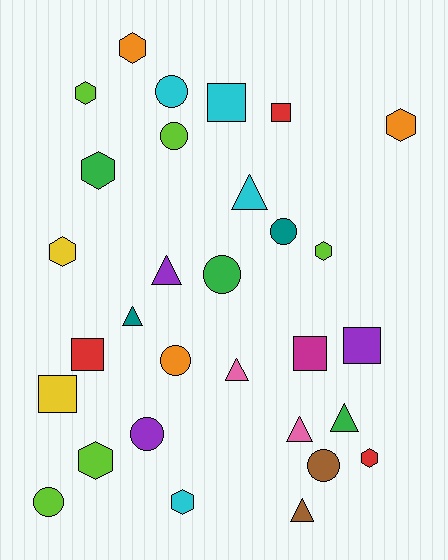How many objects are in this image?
There are 30 objects.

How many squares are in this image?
There are 6 squares.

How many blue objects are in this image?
There are no blue objects.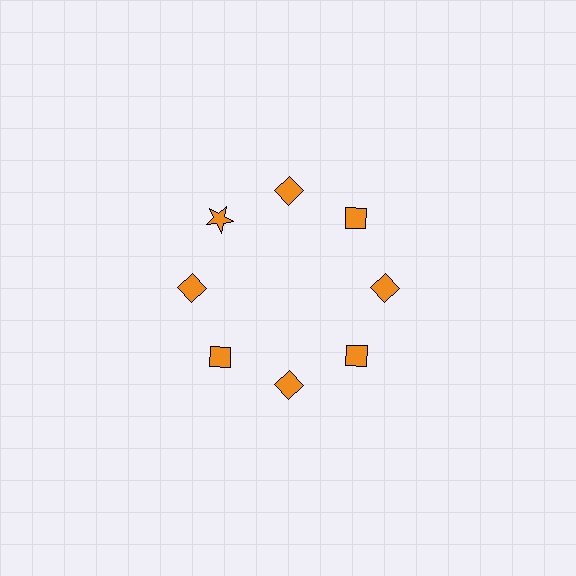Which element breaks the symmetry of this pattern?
The orange star at roughly the 10 o'clock position breaks the symmetry. All other shapes are orange diamonds.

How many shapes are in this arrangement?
There are 8 shapes arranged in a ring pattern.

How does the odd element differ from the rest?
It has a different shape: star instead of diamond.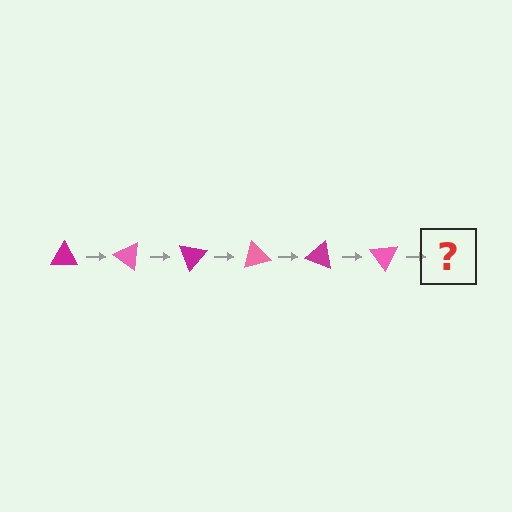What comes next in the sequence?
The next element should be a magenta triangle, rotated 210 degrees from the start.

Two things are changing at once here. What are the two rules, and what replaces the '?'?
The two rules are that it rotates 35 degrees each step and the color cycles through magenta and pink. The '?' should be a magenta triangle, rotated 210 degrees from the start.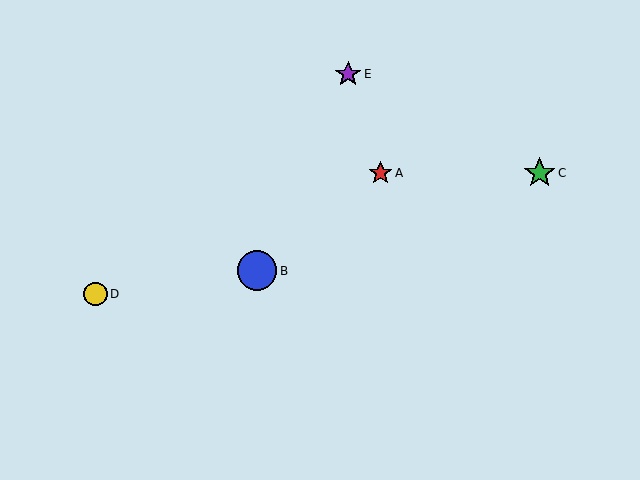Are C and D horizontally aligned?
No, C is at y≈173 and D is at y≈294.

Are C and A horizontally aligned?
Yes, both are at y≈173.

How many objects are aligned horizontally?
2 objects (A, C) are aligned horizontally.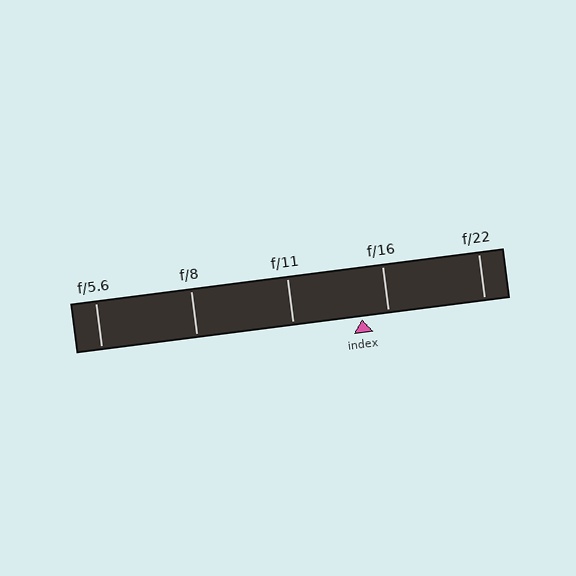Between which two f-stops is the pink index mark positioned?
The index mark is between f/11 and f/16.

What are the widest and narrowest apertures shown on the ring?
The widest aperture shown is f/5.6 and the narrowest is f/22.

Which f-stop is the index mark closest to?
The index mark is closest to f/16.